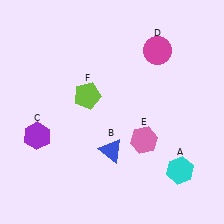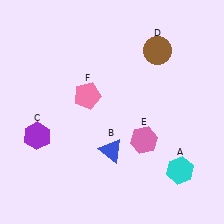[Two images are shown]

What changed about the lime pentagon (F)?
In Image 1, F is lime. In Image 2, it changed to pink.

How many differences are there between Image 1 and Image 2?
There are 2 differences between the two images.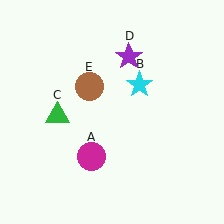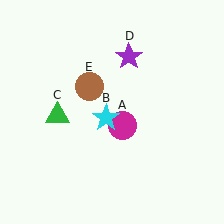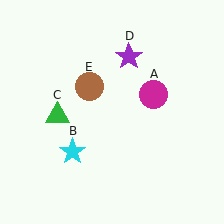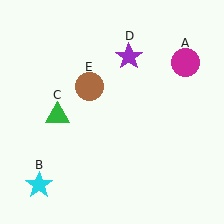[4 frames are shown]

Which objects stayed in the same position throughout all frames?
Green triangle (object C) and purple star (object D) and brown circle (object E) remained stationary.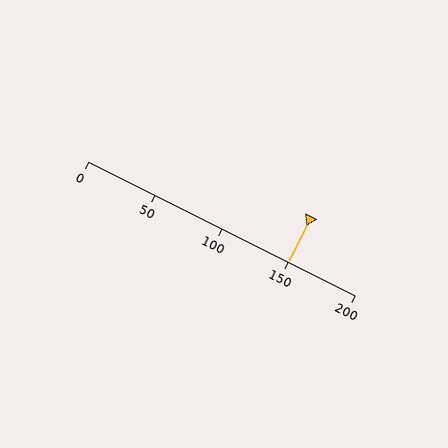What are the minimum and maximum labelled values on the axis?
The axis runs from 0 to 200.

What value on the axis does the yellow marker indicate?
The marker indicates approximately 150.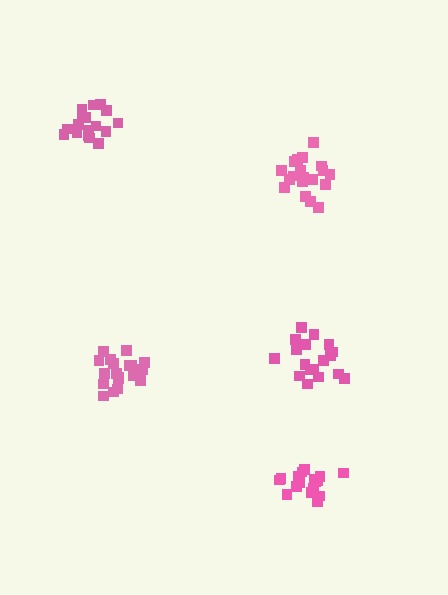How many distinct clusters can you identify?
There are 5 distinct clusters.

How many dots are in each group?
Group 1: 17 dots, Group 2: 19 dots, Group 3: 20 dots, Group 4: 17 dots, Group 5: 18 dots (91 total).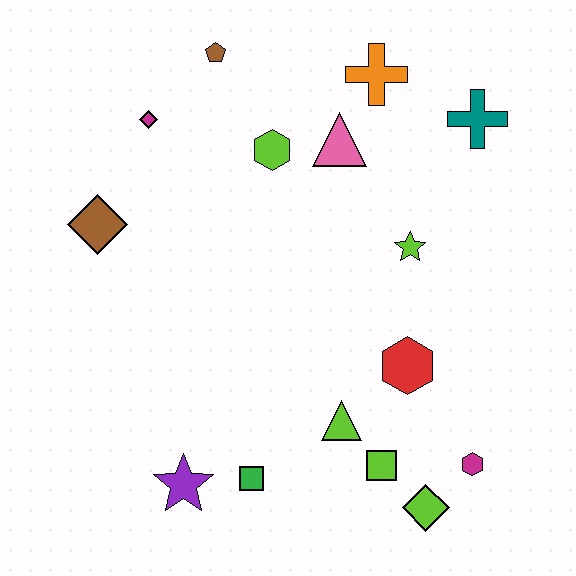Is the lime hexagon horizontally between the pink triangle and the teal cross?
No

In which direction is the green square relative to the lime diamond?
The green square is to the left of the lime diamond.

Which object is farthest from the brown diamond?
The magenta hexagon is farthest from the brown diamond.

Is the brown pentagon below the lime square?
No